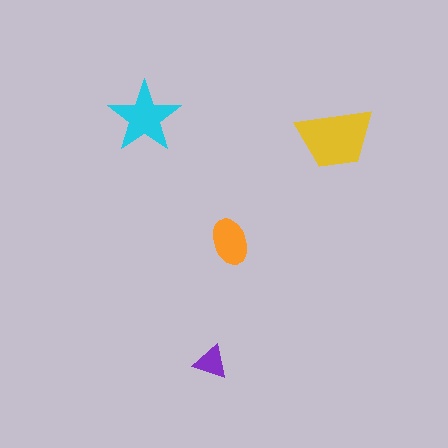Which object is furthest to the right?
The yellow trapezoid is rightmost.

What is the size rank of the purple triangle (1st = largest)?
4th.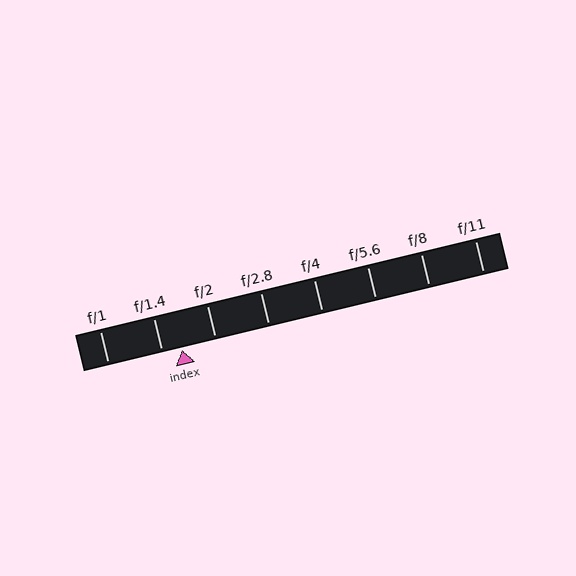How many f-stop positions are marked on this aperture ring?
There are 8 f-stop positions marked.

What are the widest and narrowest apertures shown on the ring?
The widest aperture shown is f/1 and the narrowest is f/11.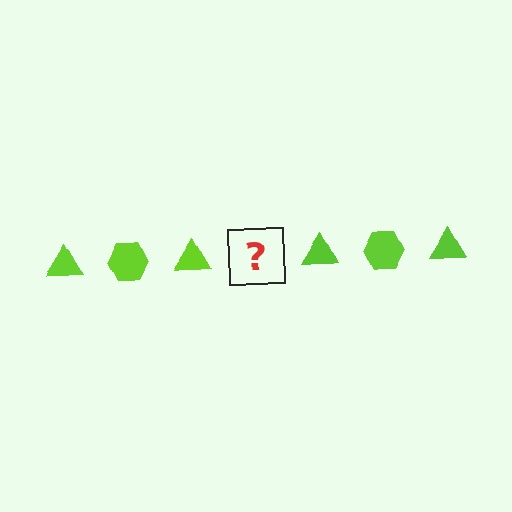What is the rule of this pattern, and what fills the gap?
The rule is that the pattern cycles through triangle, hexagon shapes in lime. The gap should be filled with a lime hexagon.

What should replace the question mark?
The question mark should be replaced with a lime hexagon.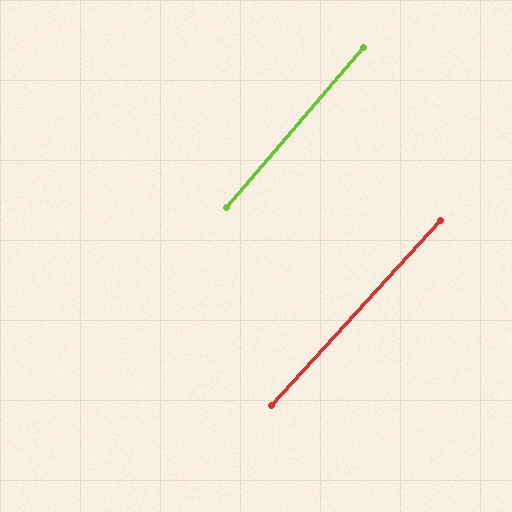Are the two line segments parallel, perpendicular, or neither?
Parallel — their directions differ by only 1.7°.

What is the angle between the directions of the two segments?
Approximately 2 degrees.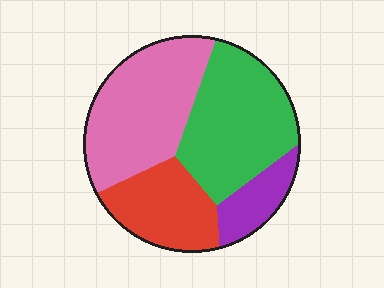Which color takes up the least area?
Purple, at roughly 10%.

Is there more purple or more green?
Green.